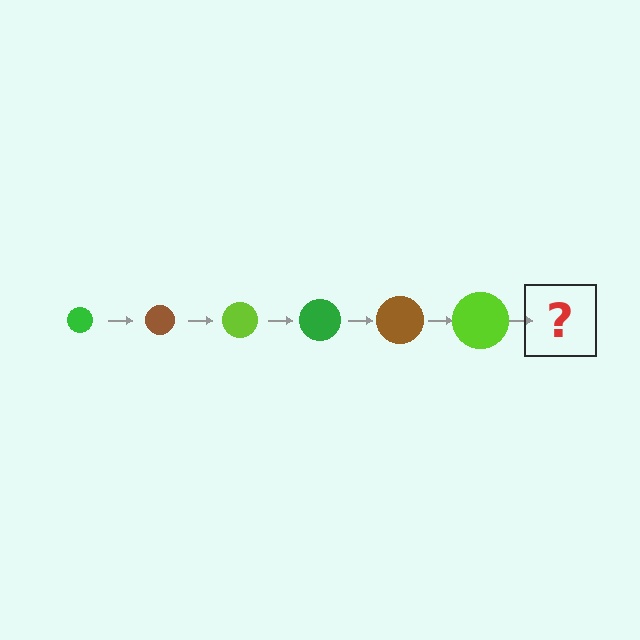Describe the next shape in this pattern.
It should be a green circle, larger than the previous one.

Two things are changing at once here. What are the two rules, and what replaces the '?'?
The two rules are that the circle grows larger each step and the color cycles through green, brown, and lime. The '?' should be a green circle, larger than the previous one.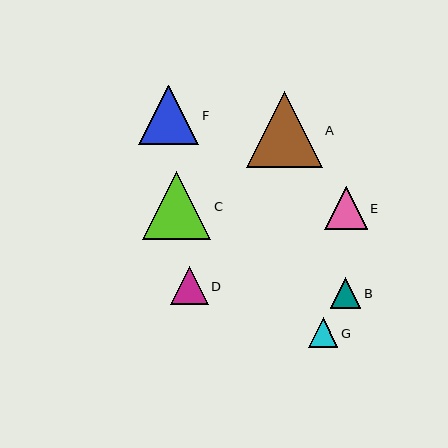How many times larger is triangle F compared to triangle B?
Triangle F is approximately 2.0 times the size of triangle B.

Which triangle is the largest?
Triangle A is the largest with a size of approximately 75 pixels.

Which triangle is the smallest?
Triangle G is the smallest with a size of approximately 29 pixels.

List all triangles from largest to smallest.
From largest to smallest: A, C, F, E, D, B, G.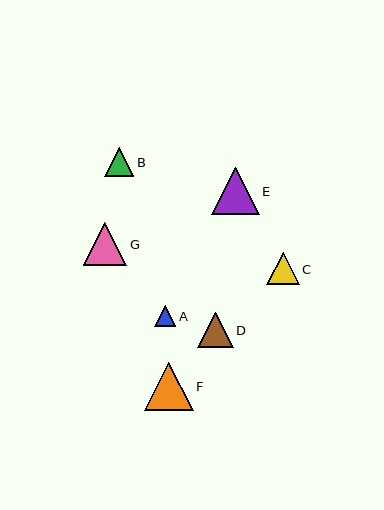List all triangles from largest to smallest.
From largest to smallest: F, E, G, D, C, B, A.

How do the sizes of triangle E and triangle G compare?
Triangle E and triangle G are approximately the same size.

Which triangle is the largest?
Triangle F is the largest with a size of approximately 48 pixels.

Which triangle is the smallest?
Triangle A is the smallest with a size of approximately 21 pixels.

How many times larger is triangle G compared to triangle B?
Triangle G is approximately 1.5 times the size of triangle B.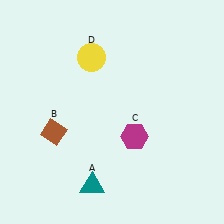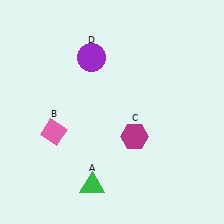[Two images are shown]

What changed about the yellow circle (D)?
In Image 1, D is yellow. In Image 2, it changed to purple.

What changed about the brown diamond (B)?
In Image 1, B is brown. In Image 2, it changed to pink.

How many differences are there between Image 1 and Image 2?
There are 3 differences between the two images.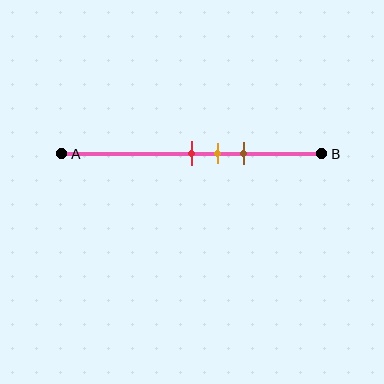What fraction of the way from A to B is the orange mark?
The orange mark is approximately 60% (0.6) of the way from A to B.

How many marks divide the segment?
There are 3 marks dividing the segment.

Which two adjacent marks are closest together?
The red and orange marks are the closest adjacent pair.